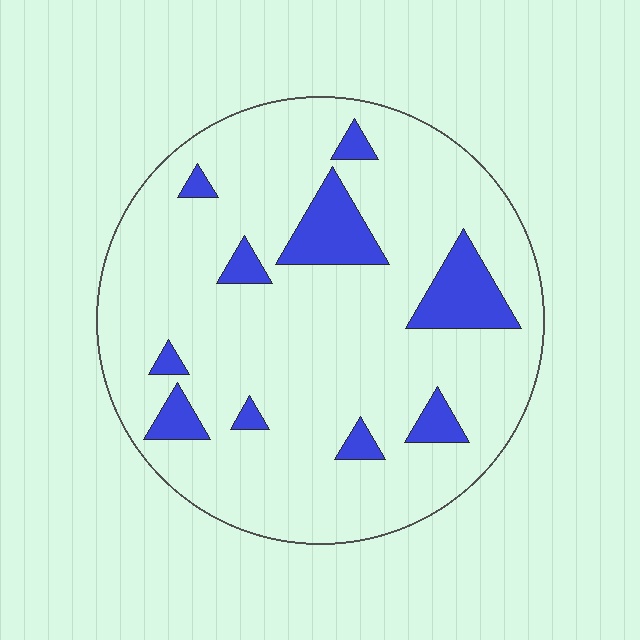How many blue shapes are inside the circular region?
10.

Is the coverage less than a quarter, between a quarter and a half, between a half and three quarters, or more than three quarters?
Less than a quarter.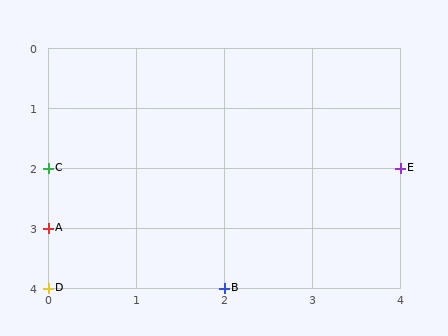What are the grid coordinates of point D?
Point D is at grid coordinates (0, 4).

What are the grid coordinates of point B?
Point B is at grid coordinates (2, 4).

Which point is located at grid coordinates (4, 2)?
Point E is at (4, 2).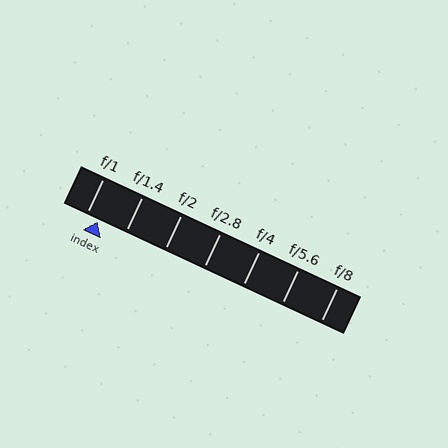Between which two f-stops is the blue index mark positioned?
The index mark is between f/1 and f/1.4.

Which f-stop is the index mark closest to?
The index mark is closest to f/1.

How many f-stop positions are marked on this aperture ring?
There are 7 f-stop positions marked.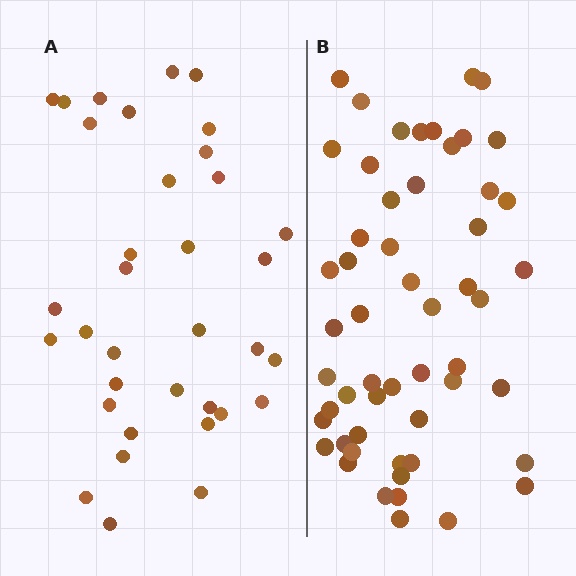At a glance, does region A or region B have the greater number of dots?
Region B (the right region) has more dots.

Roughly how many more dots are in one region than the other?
Region B has approximately 20 more dots than region A.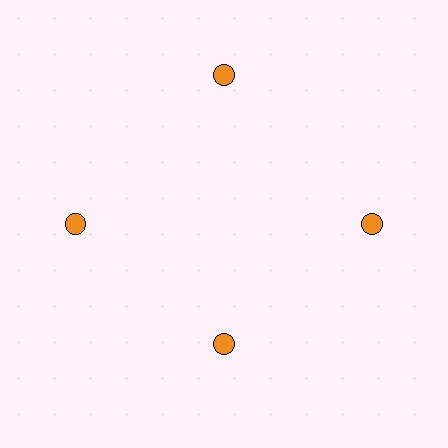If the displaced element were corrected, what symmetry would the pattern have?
It would have 4-fold rotational symmetry — the pattern would map onto itself every 90 degrees.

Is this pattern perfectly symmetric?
No. The 4 orange circles are arranged in a ring, but one element near the 6 o'clock position is pulled inward toward the center, breaking the 4-fold rotational symmetry.